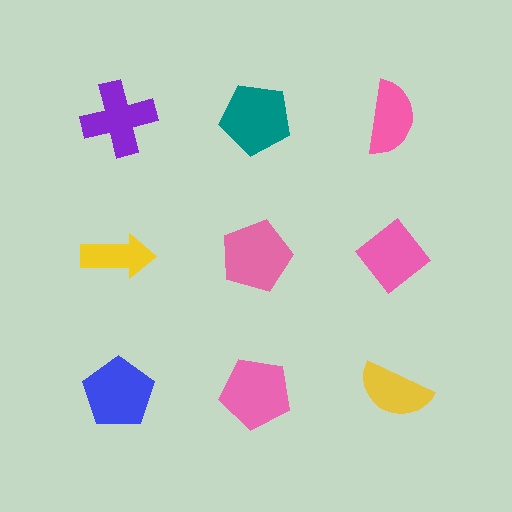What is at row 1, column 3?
A pink semicircle.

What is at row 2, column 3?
A pink diamond.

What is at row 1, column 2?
A teal pentagon.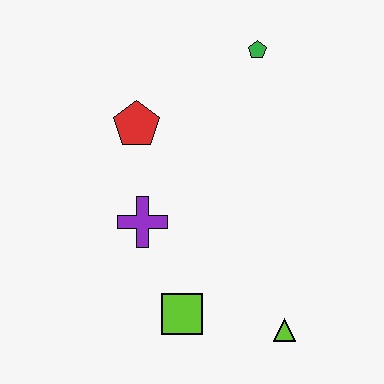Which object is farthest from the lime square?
The green pentagon is farthest from the lime square.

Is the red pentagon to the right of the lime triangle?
No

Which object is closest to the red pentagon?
The purple cross is closest to the red pentagon.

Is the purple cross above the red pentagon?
No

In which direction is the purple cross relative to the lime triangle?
The purple cross is to the left of the lime triangle.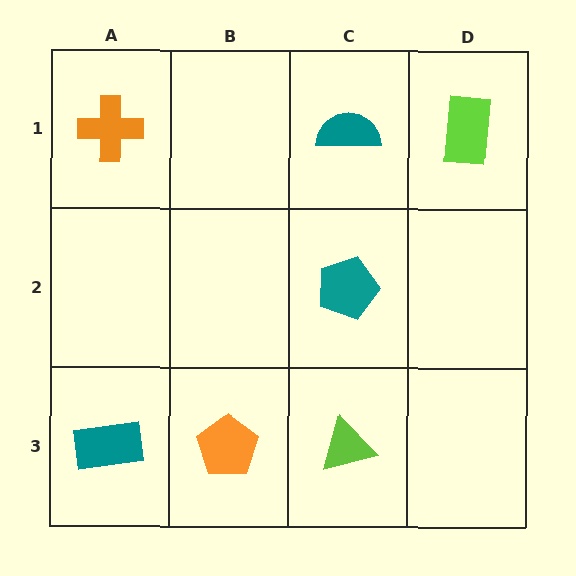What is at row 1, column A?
An orange cross.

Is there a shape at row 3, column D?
No, that cell is empty.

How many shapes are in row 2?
1 shape.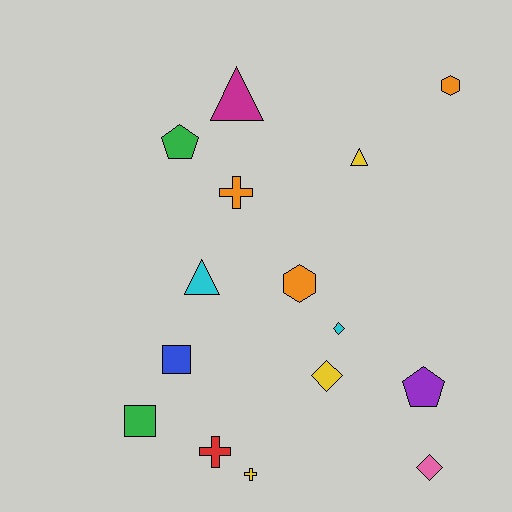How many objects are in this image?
There are 15 objects.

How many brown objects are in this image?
There are no brown objects.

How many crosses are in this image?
There are 3 crosses.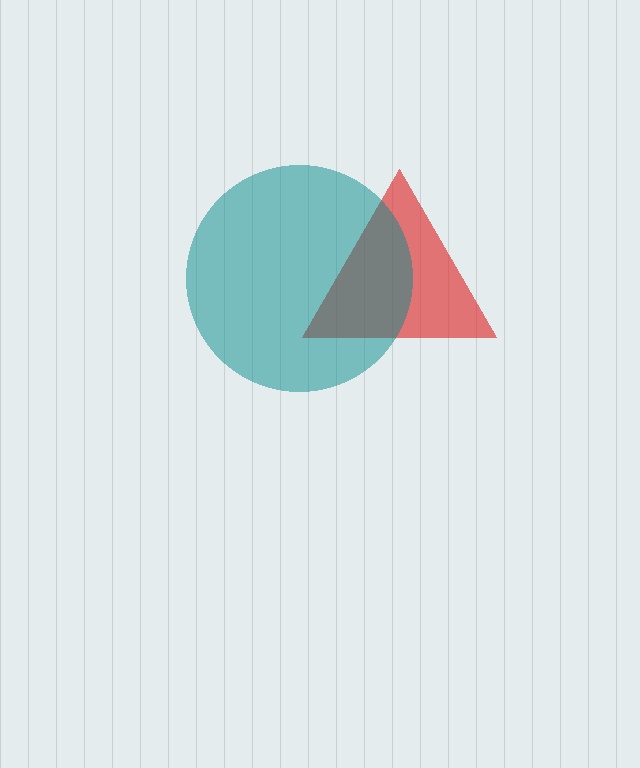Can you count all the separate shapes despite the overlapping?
Yes, there are 2 separate shapes.